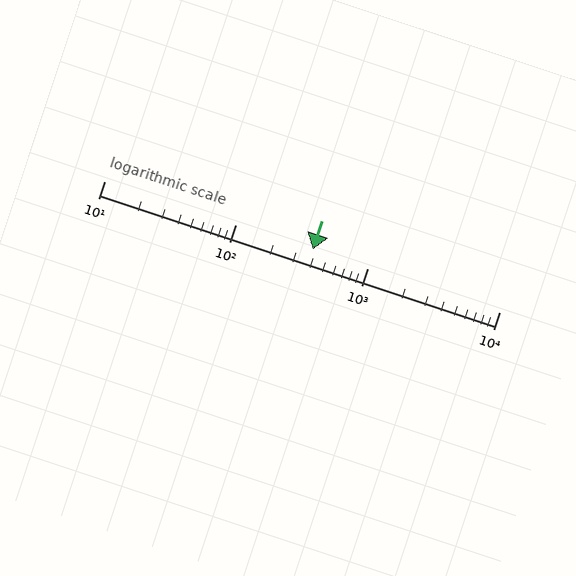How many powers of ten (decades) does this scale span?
The scale spans 3 decades, from 10 to 10000.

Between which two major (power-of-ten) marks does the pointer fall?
The pointer is between 100 and 1000.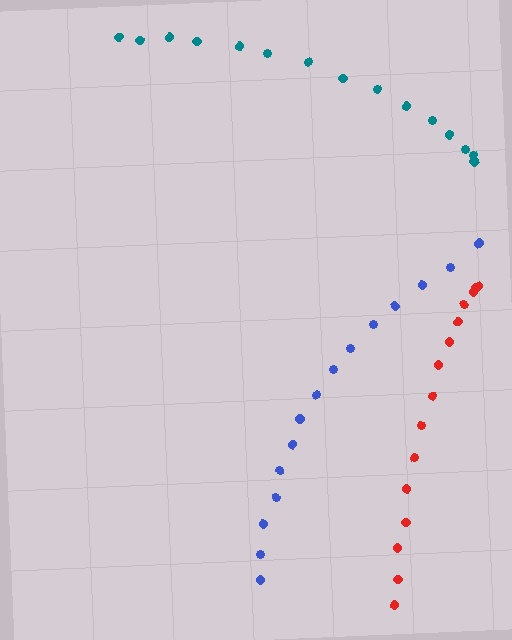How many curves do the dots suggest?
There are 3 distinct paths.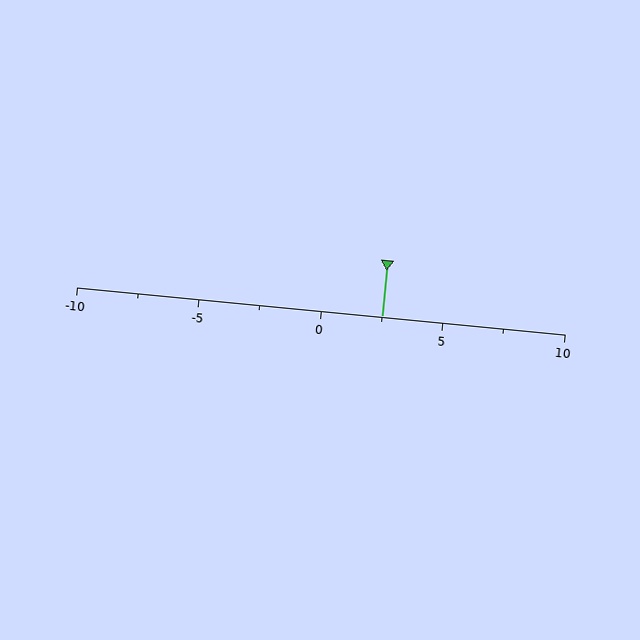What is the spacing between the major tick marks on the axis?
The major ticks are spaced 5 apart.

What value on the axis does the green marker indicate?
The marker indicates approximately 2.5.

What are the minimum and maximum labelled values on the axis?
The axis runs from -10 to 10.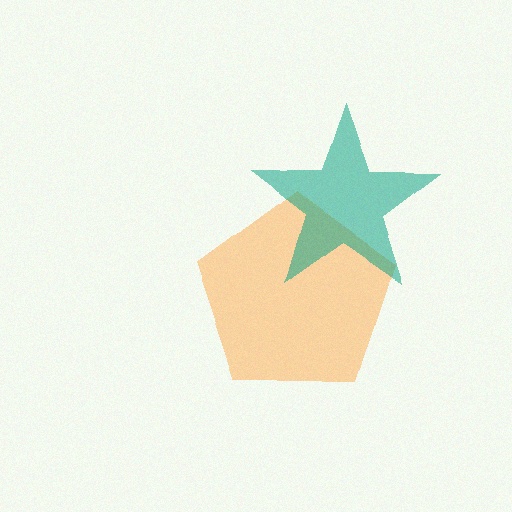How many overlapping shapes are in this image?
There are 2 overlapping shapes in the image.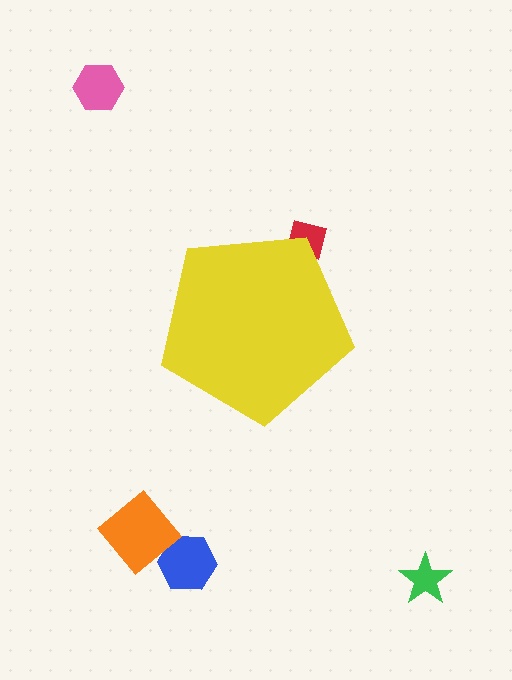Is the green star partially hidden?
No, the green star is fully visible.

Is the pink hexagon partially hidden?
No, the pink hexagon is fully visible.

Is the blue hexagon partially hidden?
No, the blue hexagon is fully visible.